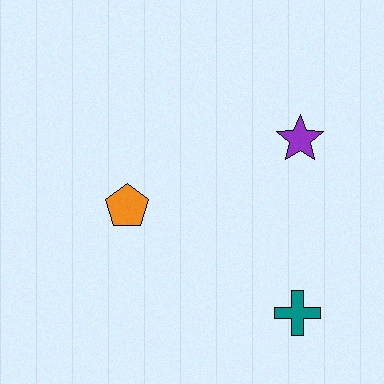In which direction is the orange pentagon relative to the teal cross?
The orange pentagon is to the left of the teal cross.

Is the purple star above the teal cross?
Yes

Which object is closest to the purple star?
The teal cross is closest to the purple star.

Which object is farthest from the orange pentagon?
The teal cross is farthest from the orange pentagon.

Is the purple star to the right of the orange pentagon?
Yes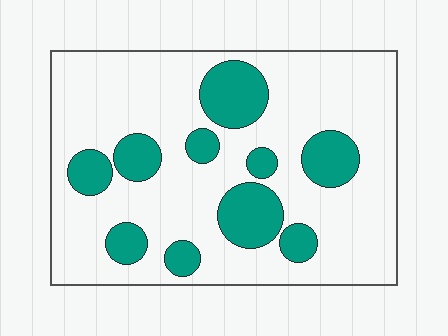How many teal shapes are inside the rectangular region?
10.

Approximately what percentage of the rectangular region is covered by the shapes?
Approximately 25%.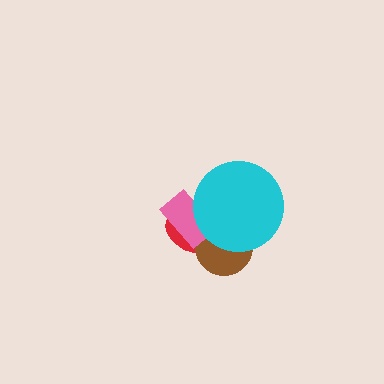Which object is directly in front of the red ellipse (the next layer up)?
The brown circle is directly in front of the red ellipse.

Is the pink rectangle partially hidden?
Yes, it is partially covered by another shape.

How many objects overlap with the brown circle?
3 objects overlap with the brown circle.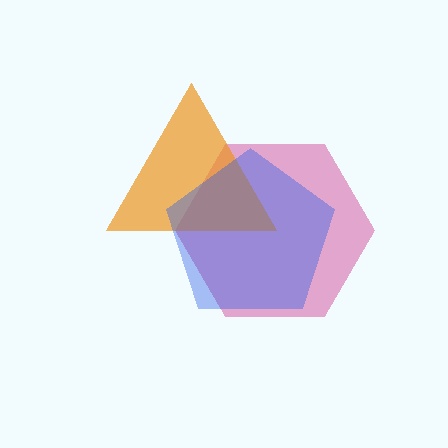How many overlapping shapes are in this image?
There are 3 overlapping shapes in the image.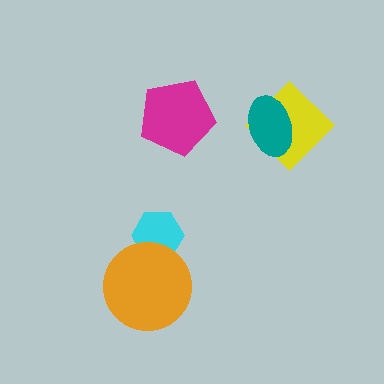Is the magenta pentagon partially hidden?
No, no other shape covers it.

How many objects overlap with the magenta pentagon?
0 objects overlap with the magenta pentagon.